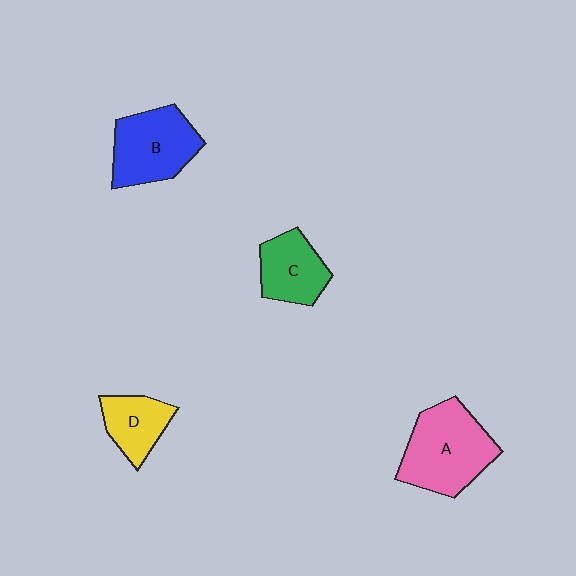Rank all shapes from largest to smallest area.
From largest to smallest: A (pink), B (blue), C (green), D (yellow).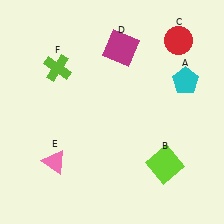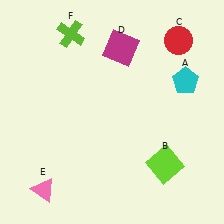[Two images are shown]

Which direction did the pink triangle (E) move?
The pink triangle (E) moved down.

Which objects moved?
The objects that moved are: the pink triangle (E), the lime cross (F).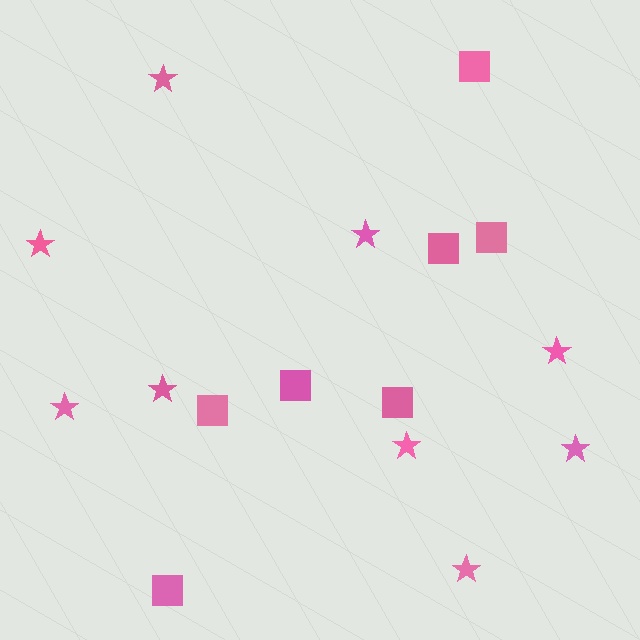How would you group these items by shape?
There are 2 groups: one group of squares (7) and one group of stars (9).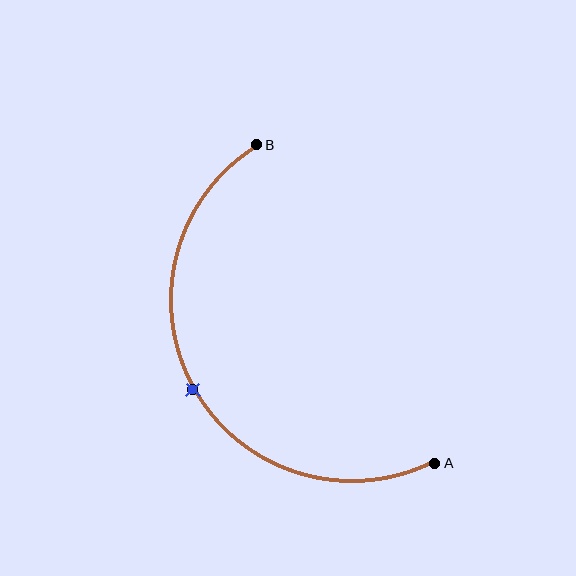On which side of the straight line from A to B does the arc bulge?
The arc bulges to the left of the straight line connecting A and B.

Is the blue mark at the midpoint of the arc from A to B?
Yes. The blue mark lies on the arc at equal arc-length from both A and B — it is the arc midpoint.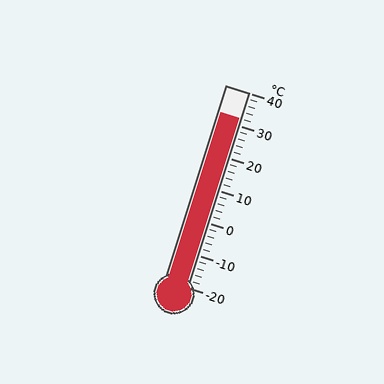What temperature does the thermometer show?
The thermometer shows approximately 32°C.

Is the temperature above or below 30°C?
The temperature is above 30°C.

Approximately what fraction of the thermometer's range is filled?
The thermometer is filled to approximately 85% of its range.